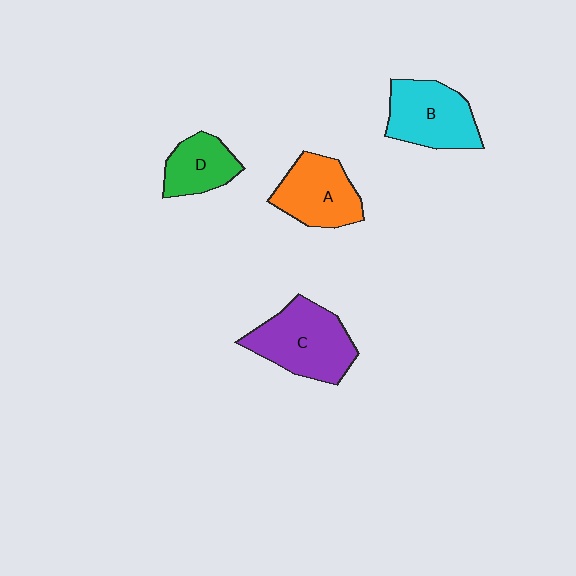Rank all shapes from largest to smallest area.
From largest to smallest: C (purple), B (cyan), A (orange), D (green).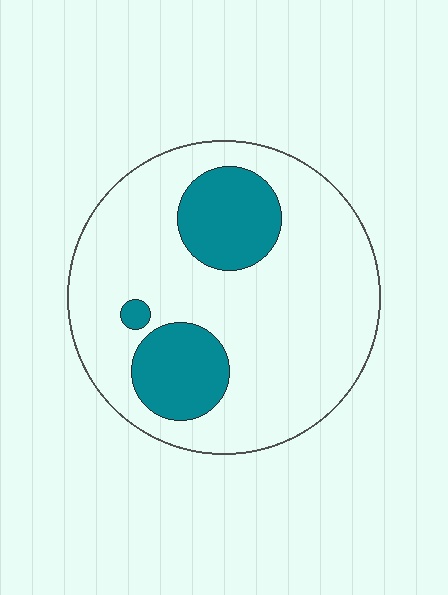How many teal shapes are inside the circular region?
3.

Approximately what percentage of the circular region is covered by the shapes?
Approximately 20%.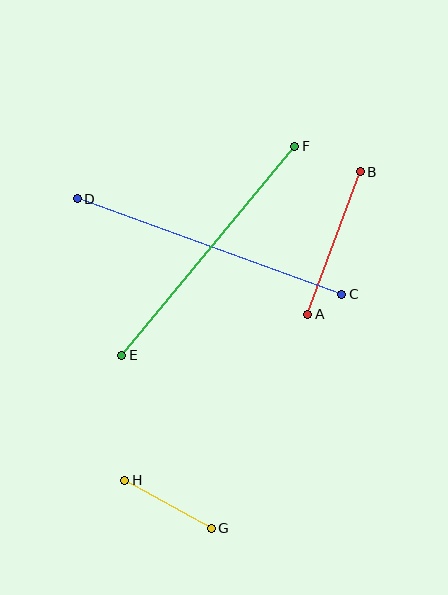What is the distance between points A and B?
The distance is approximately 152 pixels.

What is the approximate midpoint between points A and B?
The midpoint is at approximately (334, 243) pixels.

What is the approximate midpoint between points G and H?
The midpoint is at approximately (168, 504) pixels.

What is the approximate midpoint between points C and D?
The midpoint is at approximately (209, 246) pixels.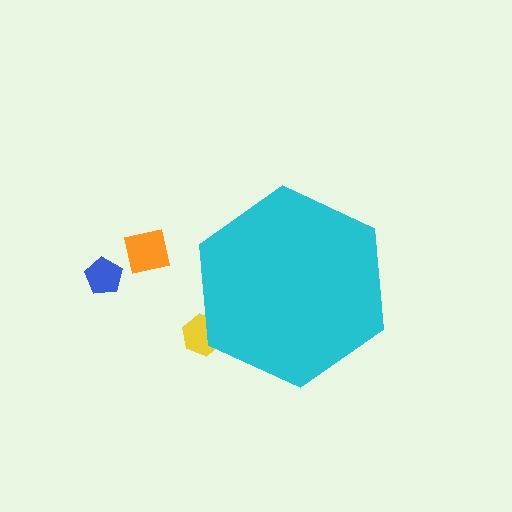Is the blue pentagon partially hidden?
No, the blue pentagon is fully visible.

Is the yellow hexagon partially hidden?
Yes, the yellow hexagon is partially hidden behind the cyan hexagon.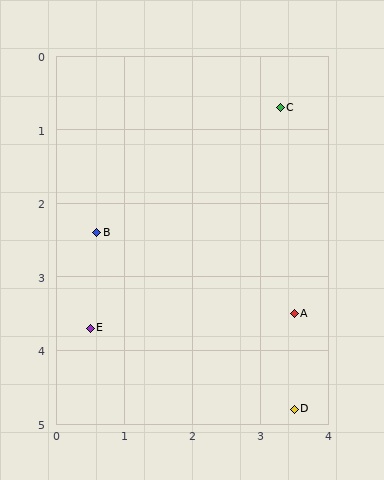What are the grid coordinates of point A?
Point A is at approximately (3.5, 3.5).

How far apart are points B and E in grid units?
Points B and E are about 1.3 grid units apart.